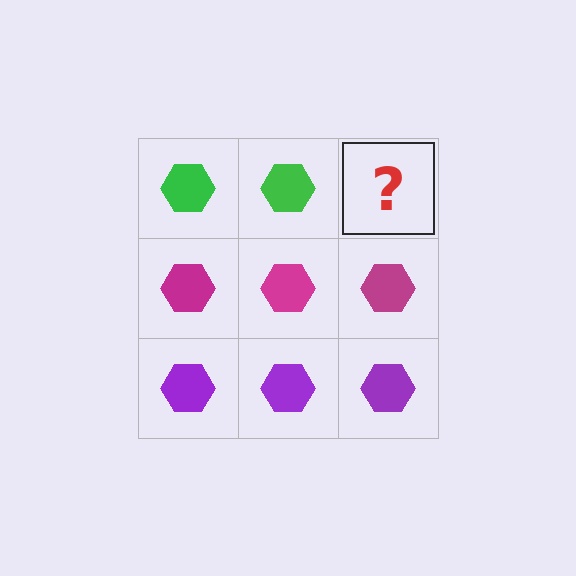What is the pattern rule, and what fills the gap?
The rule is that each row has a consistent color. The gap should be filled with a green hexagon.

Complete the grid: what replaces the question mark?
The question mark should be replaced with a green hexagon.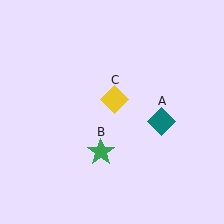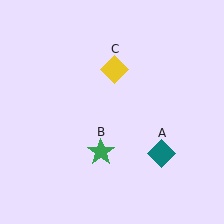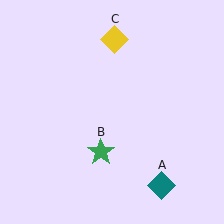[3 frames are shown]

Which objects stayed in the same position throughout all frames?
Green star (object B) remained stationary.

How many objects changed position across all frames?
2 objects changed position: teal diamond (object A), yellow diamond (object C).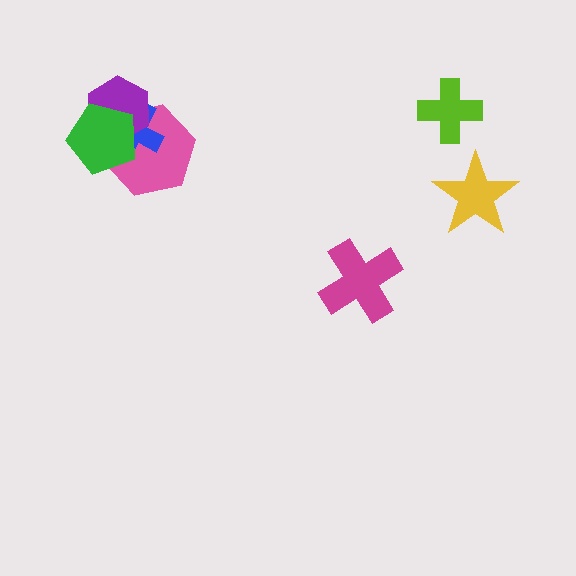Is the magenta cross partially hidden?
No, no other shape covers it.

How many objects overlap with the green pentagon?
3 objects overlap with the green pentagon.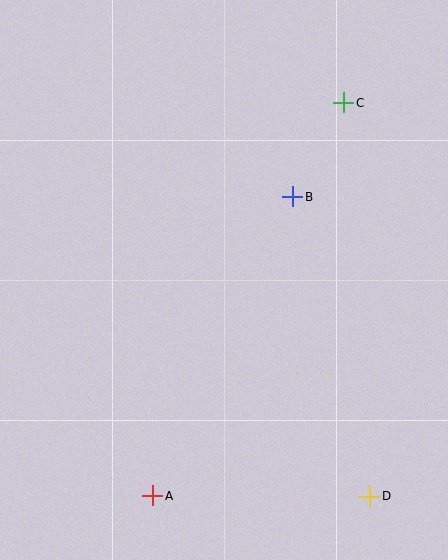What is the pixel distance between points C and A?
The distance between C and A is 437 pixels.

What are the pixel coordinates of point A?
Point A is at (153, 496).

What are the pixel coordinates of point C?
Point C is at (344, 103).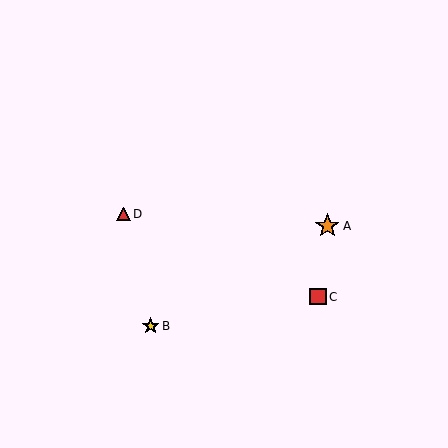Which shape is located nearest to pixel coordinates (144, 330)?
The yellow star (labeled B) at (151, 326) is nearest to that location.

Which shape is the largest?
The orange star (labeled A) is the largest.